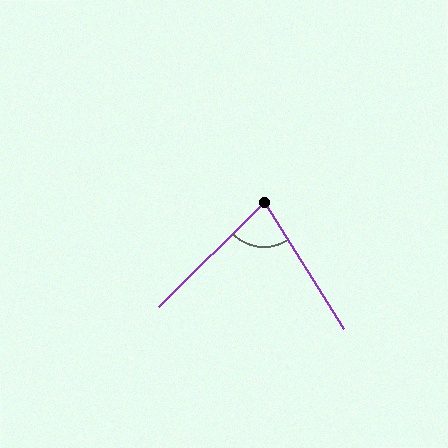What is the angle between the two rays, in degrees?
Approximately 77 degrees.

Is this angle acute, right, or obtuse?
It is acute.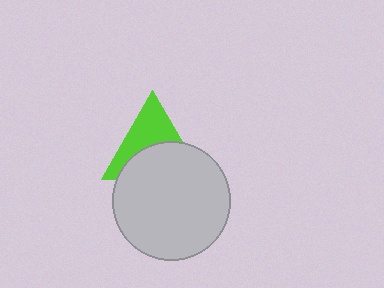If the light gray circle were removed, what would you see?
You would see the complete lime triangle.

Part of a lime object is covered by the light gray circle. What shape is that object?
It is a triangle.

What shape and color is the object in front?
The object in front is a light gray circle.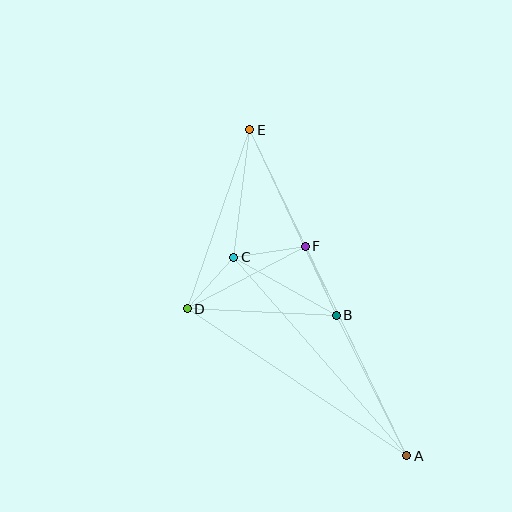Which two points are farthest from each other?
Points A and E are farthest from each other.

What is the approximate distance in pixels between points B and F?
The distance between B and F is approximately 76 pixels.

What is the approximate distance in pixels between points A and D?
The distance between A and D is approximately 264 pixels.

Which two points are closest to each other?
Points C and D are closest to each other.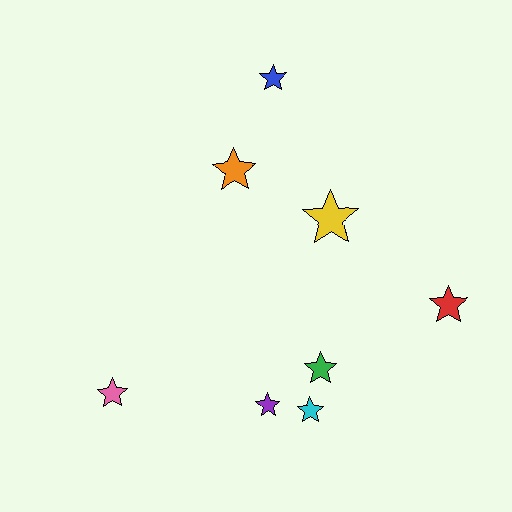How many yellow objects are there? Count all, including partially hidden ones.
There is 1 yellow object.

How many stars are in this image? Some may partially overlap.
There are 8 stars.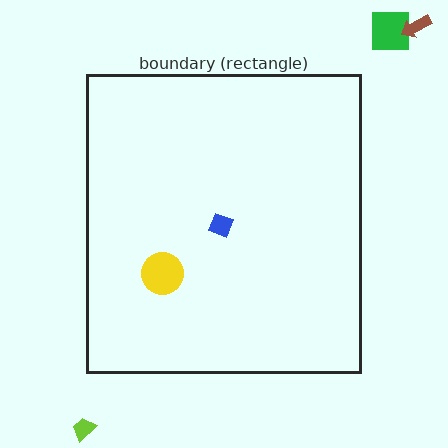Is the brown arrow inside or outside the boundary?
Outside.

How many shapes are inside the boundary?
2 inside, 3 outside.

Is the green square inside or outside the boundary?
Outside.